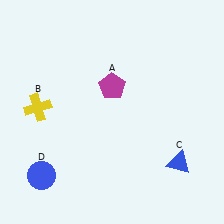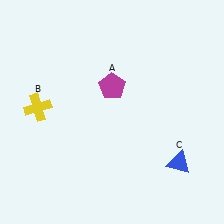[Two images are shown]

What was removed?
The blue circle (D) was removed in Image 2.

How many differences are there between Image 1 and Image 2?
There is 1 difference between the two images.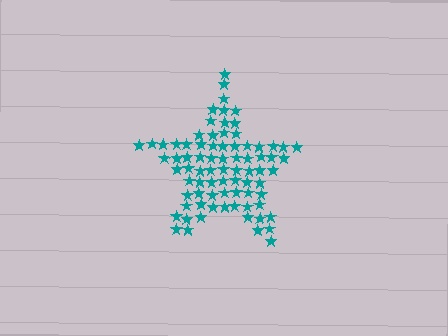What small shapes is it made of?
It is made of small stars.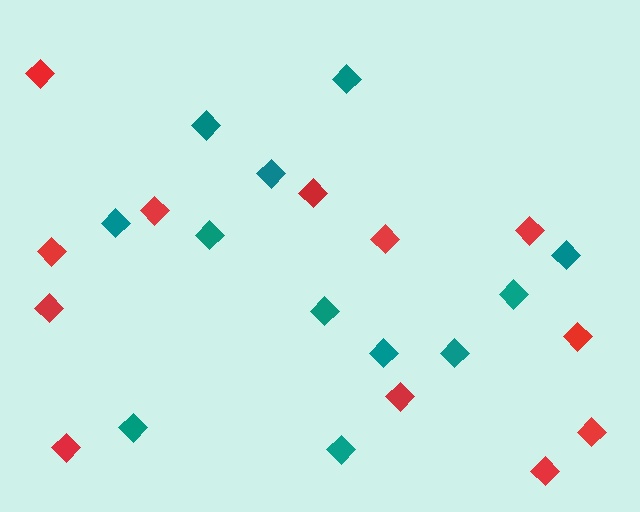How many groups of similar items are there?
There are 2 groups: one group of red diamonds (12) and one group of teal diamonds (12).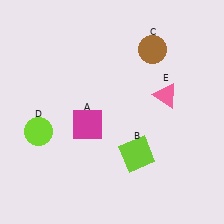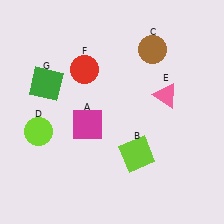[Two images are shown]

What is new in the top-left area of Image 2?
A green square (G) was added in the top-left area of Image 2.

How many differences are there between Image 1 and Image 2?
There are 2 differences between the two images.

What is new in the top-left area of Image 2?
A red circle (F) was added in the top-left area of Image 2.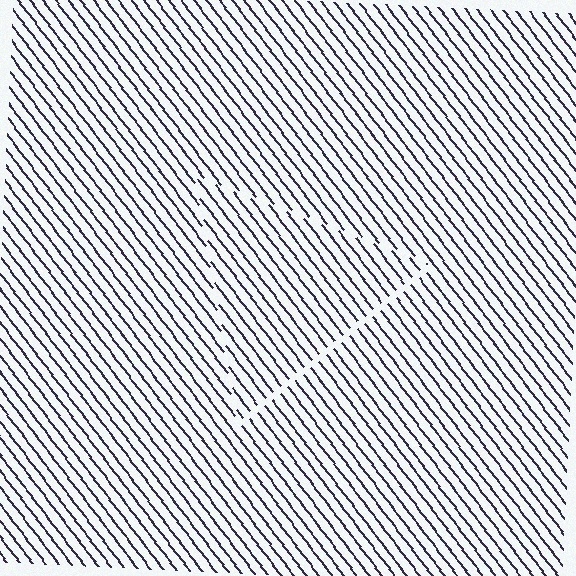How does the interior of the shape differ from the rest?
The interior of the shape contains the same grating, shifted by half a period — the contour is defined by the phase discontinuity where line-ends from the inner and outer gratings abut.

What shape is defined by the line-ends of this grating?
An illusory triangle. The interior of the shape contains the same grating, shifted by half a period — the contour is defined by the phase discontinuity where line-ends from the inner and outer gratings abut.